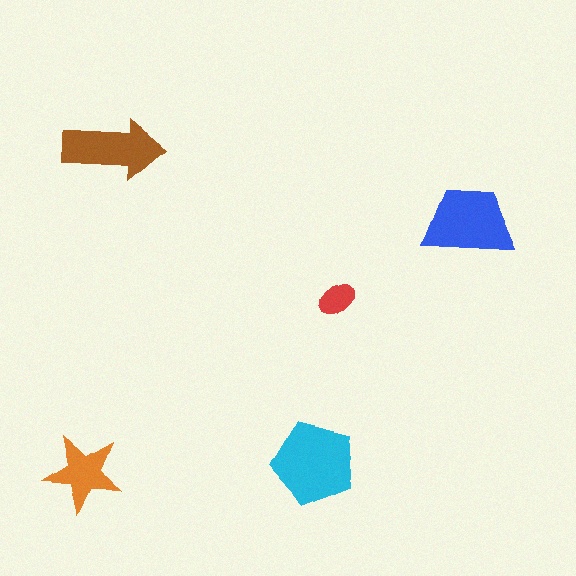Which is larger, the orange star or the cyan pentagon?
The cyan pentagon.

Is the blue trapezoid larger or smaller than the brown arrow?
Larger.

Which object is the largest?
The cyan pentagon.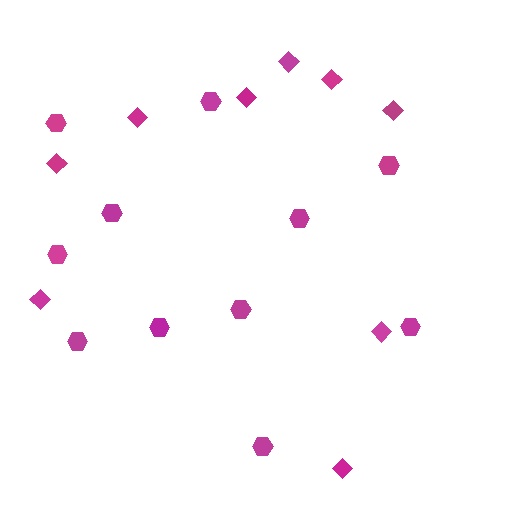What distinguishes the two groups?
There are 2 groups: one group of diamonds (9) and one group of hexagons (11).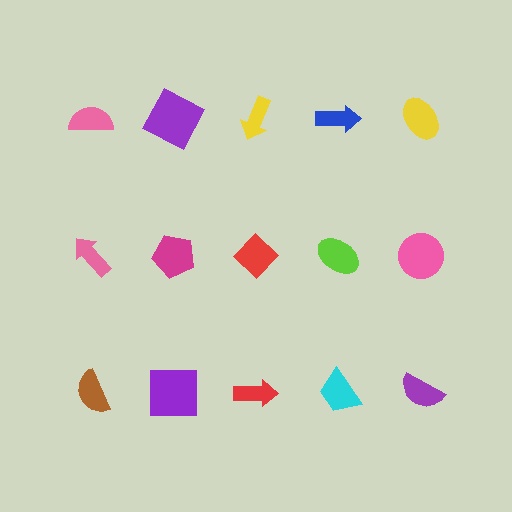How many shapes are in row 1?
5 shapes.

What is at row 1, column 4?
A blue arrow.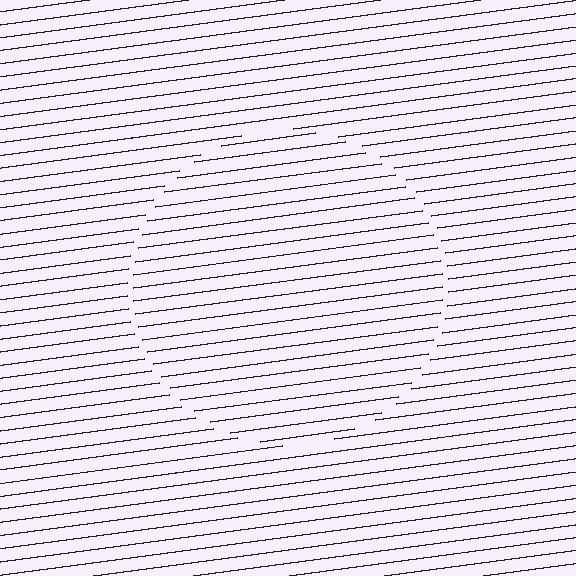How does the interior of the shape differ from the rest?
The interior of the shape contains the same grating, shifted by half a period — the contour is defined by the phase discontinuity where line-ends from the inner and outer gratings abut.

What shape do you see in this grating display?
An illusory circle. The interior of the shape contains the same grating, shifted by half a period — the contour is defined by the phase discontinuity where line-ends from the inner and outer gratings abut.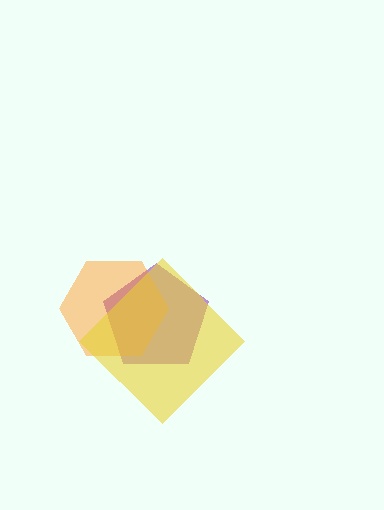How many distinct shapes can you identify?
There are 3 distinct shapes: a purple pentagon, an orange hexagon, a yellow diamond.